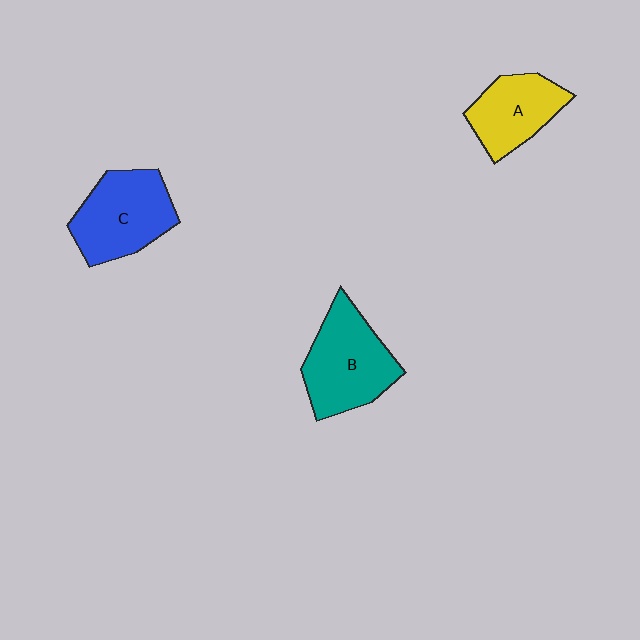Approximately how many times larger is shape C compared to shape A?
Approximately 1.3 times.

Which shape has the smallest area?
Shape A (yellow).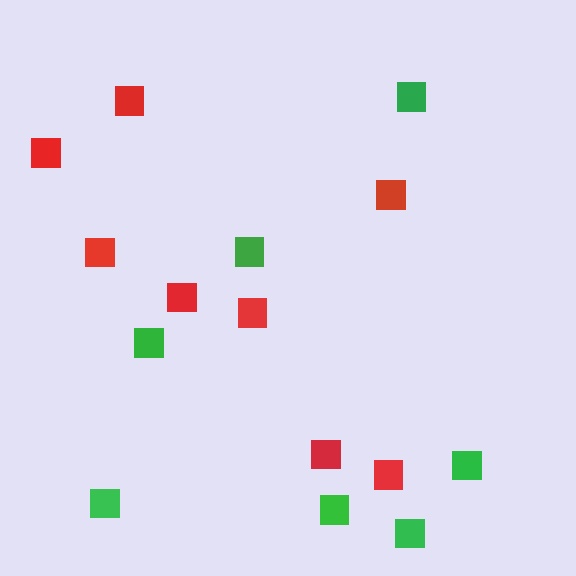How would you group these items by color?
There are 2 groups: one group of red squares (8) and one group of green squares (7).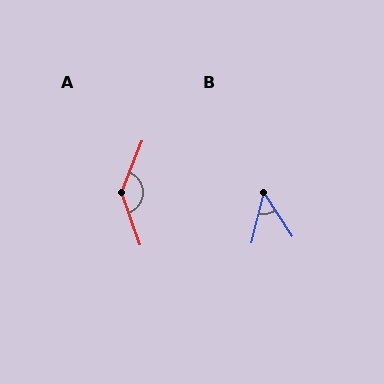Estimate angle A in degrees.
Approximately 139 degrees.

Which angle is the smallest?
B, at approximately 47 degrees.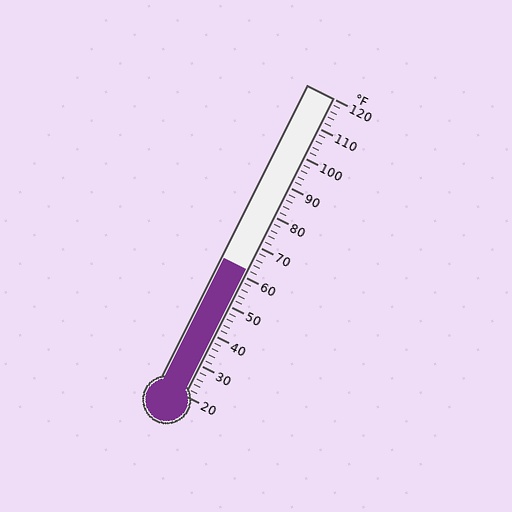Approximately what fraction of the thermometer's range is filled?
The thermometer is filled to approximately 40% of its range.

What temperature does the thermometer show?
The thermometer shows approximately 62°F.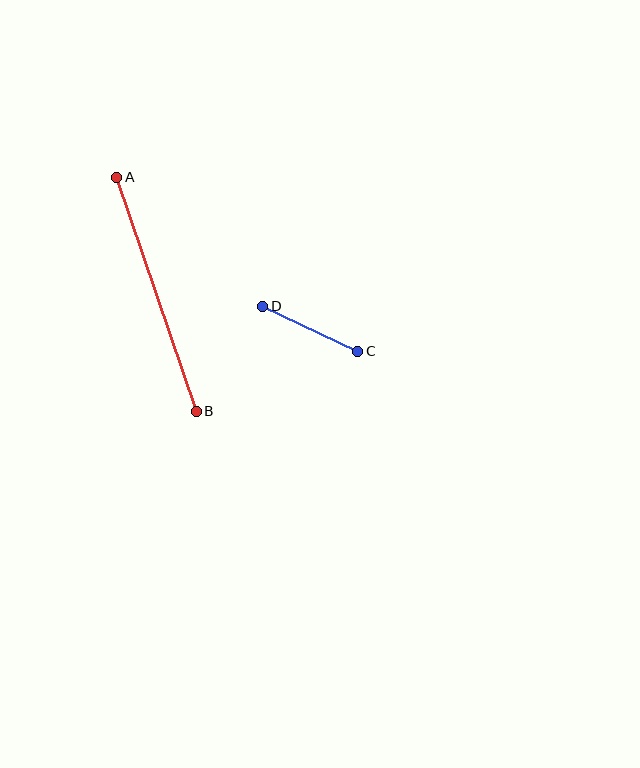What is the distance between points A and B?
The distance is approximately 247 pixels.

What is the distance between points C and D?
The distance is approximately 105 pixels.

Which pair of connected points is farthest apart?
Points A and B are farthest apart.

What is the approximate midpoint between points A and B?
The midpoint is at approximately (157, 294) pixels.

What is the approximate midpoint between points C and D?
The midpoint is at approximately (310, 329) pixels.